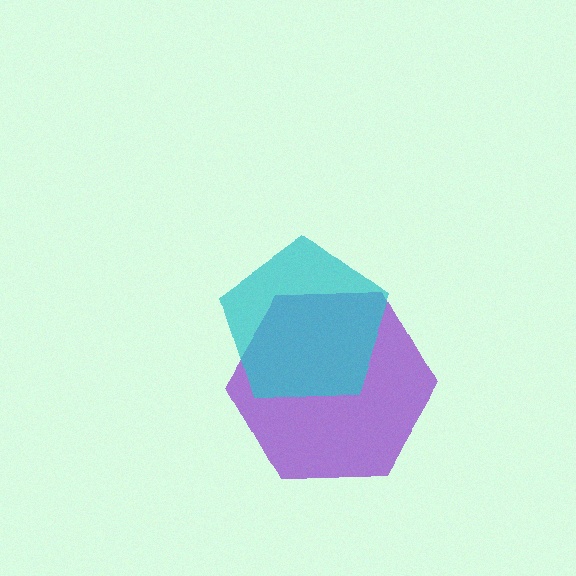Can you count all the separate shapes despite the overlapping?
Yes, there are 2 separate shapes.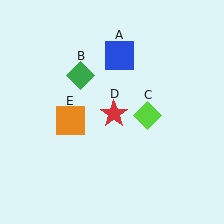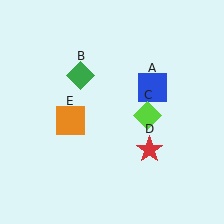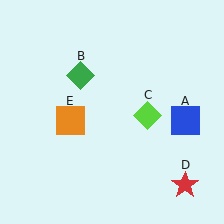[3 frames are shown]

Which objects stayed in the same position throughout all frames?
Green diamond (object B) and lime diamond (object C) and orange square (object E) remained stationary.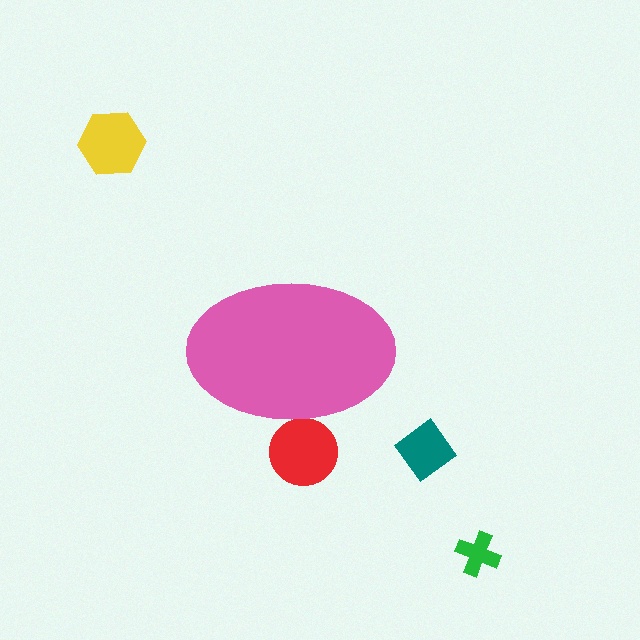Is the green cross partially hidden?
No, the green cross is fully visible.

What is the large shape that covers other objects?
A pink ellipse.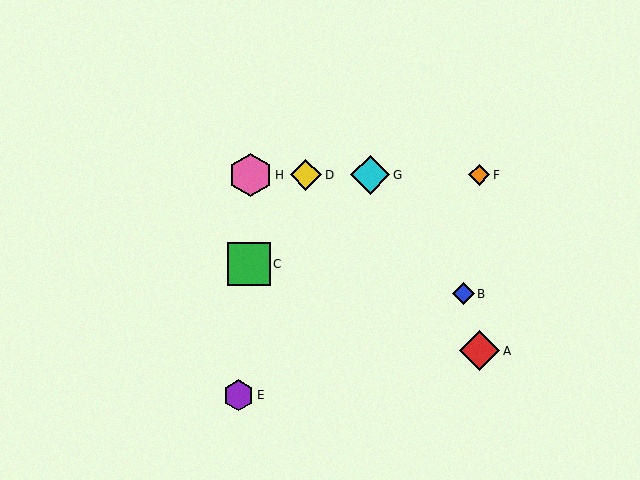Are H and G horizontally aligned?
Yes, both are at y≈175.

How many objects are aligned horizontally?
4 objects (D, F, G, H) are aligned horizontally.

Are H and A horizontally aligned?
No, H is at y≈175 and A is at y≈351.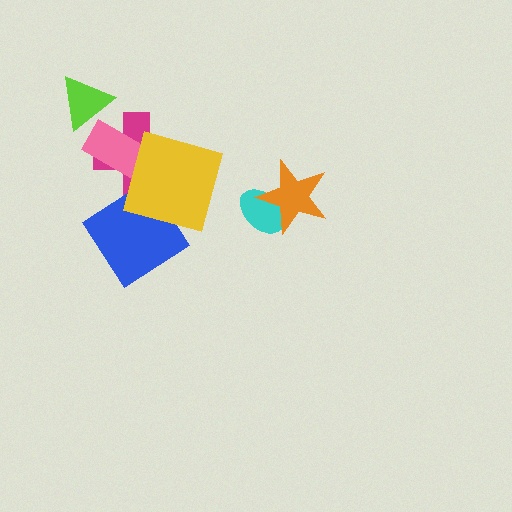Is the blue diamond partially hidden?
Yes, it is partially covered by another shape.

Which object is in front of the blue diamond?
The yellow square is in front of the blue diamond.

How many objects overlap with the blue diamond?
1 object overlaps with the blue diamond.